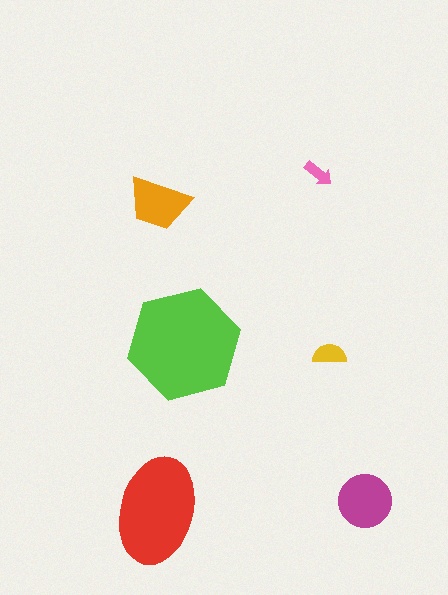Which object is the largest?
The lime hexagon.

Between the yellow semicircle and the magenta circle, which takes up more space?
The magenta circle.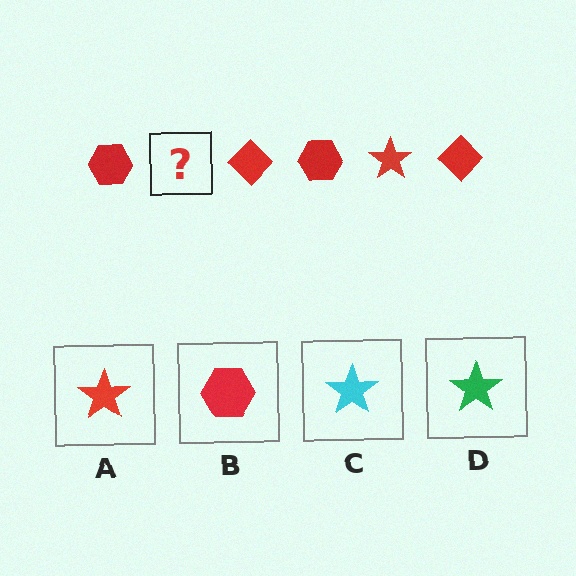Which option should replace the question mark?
Option A.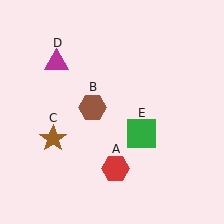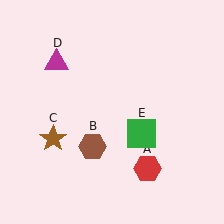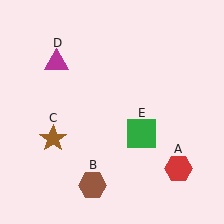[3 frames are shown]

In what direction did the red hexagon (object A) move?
The red hexagon (object A) moved right.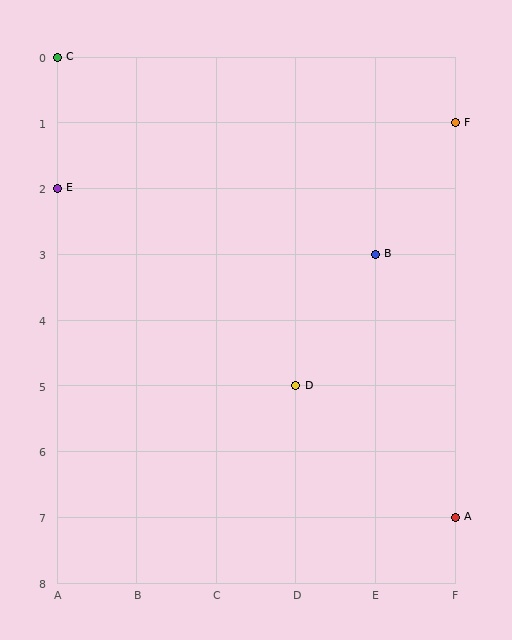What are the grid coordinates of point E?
Point E is at grid coordinates (A, 2).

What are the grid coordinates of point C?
Point C is at grid coordinates (A, 0).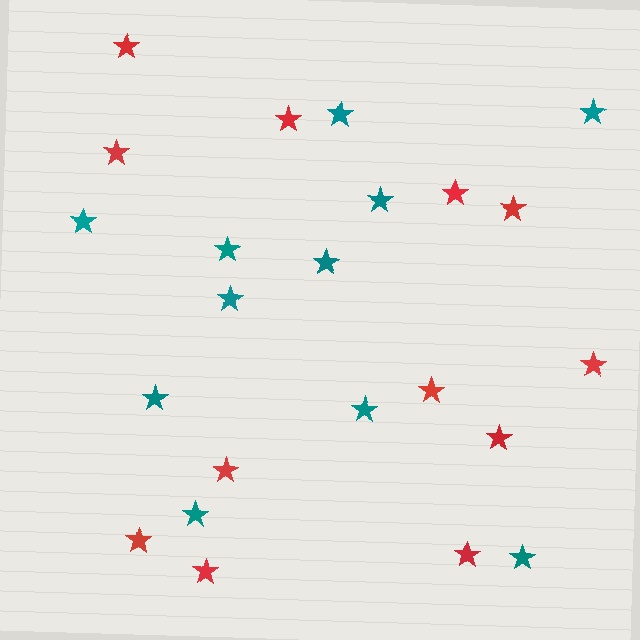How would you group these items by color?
There are 2 groups: one group of red stars (12) and one group of teal stars (11).